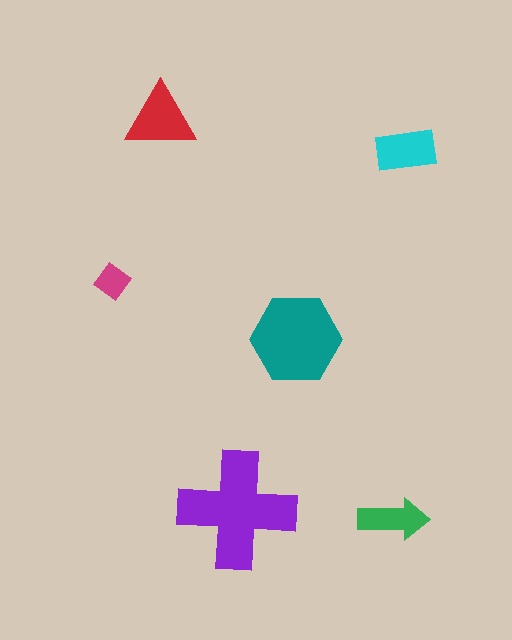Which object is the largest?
The purple cross.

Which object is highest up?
The red triangle is topmost.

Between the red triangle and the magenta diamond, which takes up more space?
The red triangle.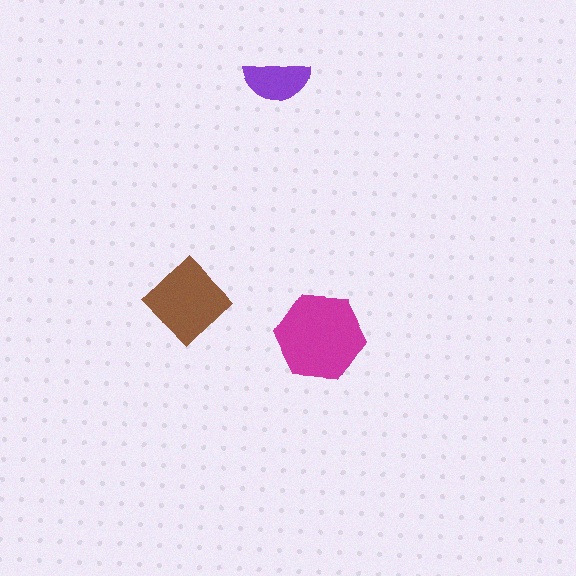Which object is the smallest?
The purple semicircle.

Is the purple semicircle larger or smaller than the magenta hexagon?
Smaller.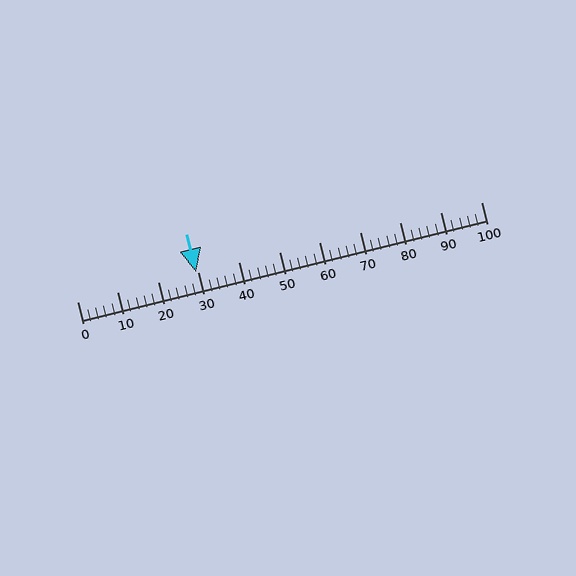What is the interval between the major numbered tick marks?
The major tick marks are spaced 10 units apart.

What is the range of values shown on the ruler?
The ruler shows values from 0 to 100.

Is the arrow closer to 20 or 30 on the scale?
The arrow is closer to 30.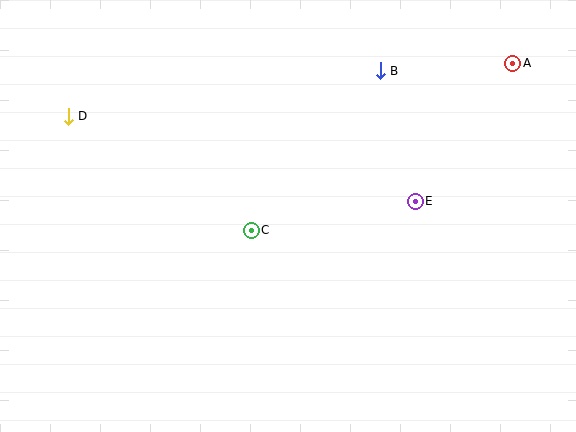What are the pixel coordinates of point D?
Point D is at (68, 116).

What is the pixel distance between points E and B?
The distance between E and B is 135 pixels.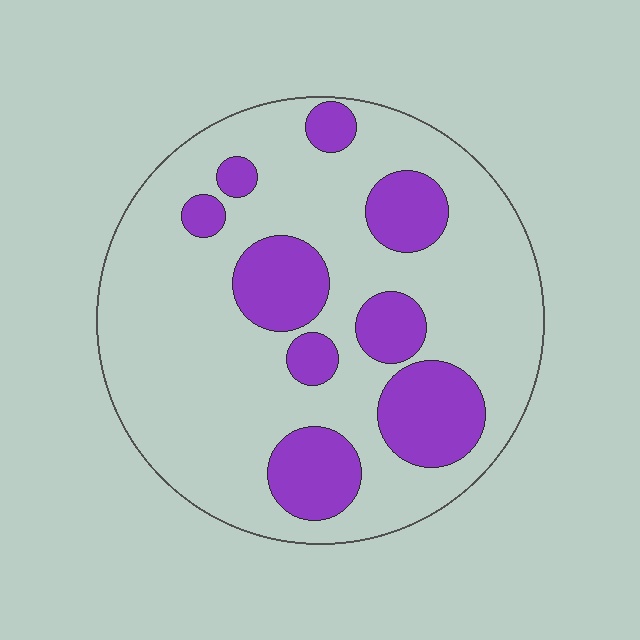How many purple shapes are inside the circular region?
9.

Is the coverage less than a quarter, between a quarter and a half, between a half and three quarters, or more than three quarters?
Between a quarter and a half.